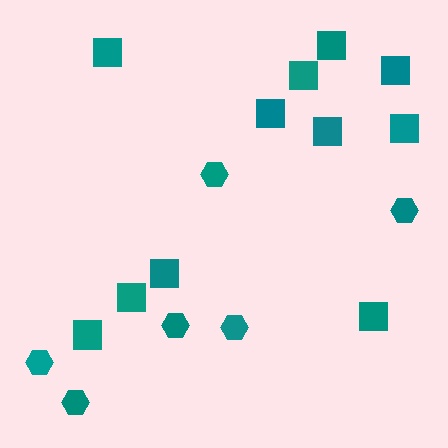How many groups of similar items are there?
There are 2 groups: one group of hexagons (6) and one group of squares (11).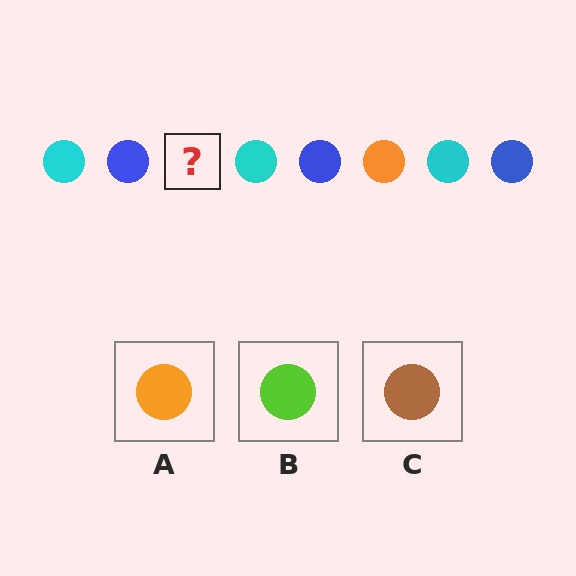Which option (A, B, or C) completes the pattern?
A.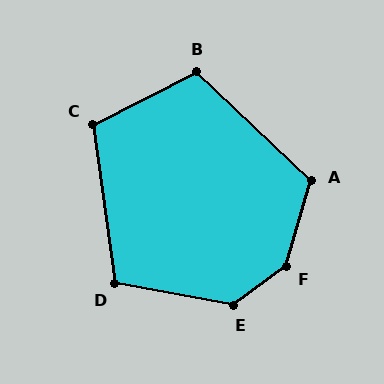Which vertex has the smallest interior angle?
D, at approximately 108 degrees.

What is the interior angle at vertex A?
Approximately 117 degrees (obtuse).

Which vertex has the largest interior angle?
F, at approximately 142 degrees.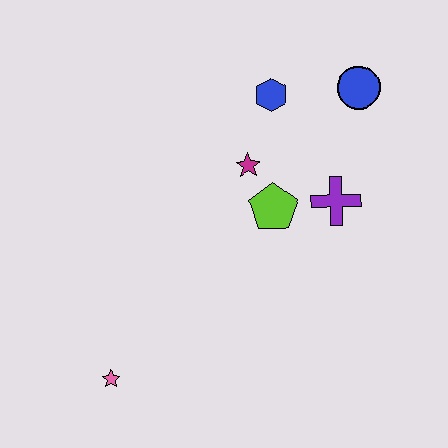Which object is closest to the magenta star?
The lime pentagon is closest to the magenta star.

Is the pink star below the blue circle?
Yes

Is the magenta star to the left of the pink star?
No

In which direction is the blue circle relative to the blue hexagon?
The blue circle is to the right of the blue hexagon.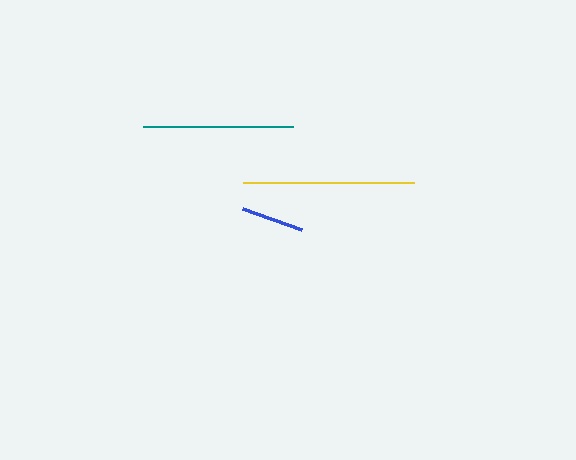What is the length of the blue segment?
The blue segment is approximately 62 pixels long.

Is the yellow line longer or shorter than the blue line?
The yellow line is longer than the blue line.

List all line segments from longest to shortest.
From longest to shortest: yellow, teal, blue.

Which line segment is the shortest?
The blue line is the shortest at approximately 62 pixels.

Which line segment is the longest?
The yellow line is the longest at approximately 172 pixels.